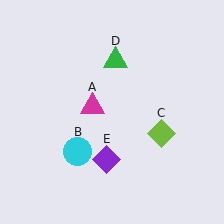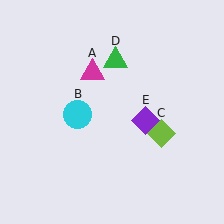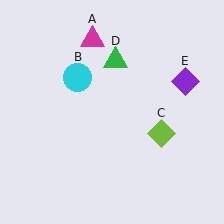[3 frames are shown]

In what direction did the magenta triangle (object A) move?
The magenta triangle (object A) moved up.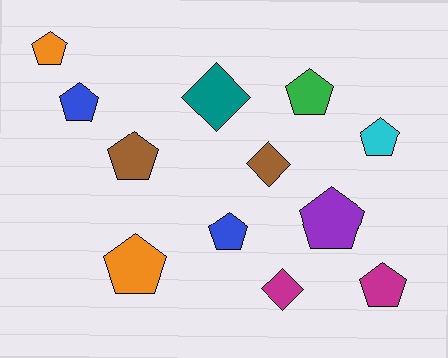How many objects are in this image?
There are 12 objects.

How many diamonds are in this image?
There are 3 diamonds.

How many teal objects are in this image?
There is 1 teal object.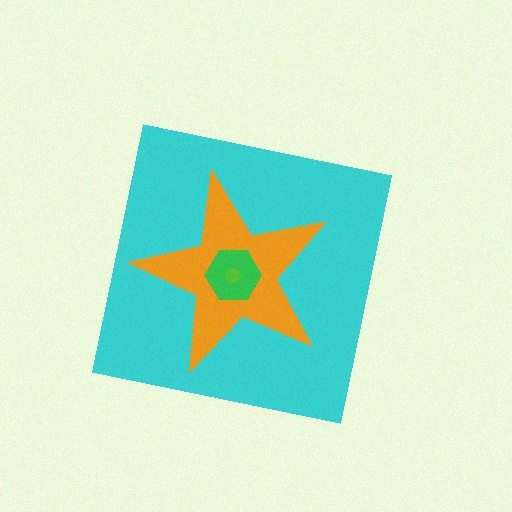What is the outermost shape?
The cyan square.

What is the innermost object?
The lime circle.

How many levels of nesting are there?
4.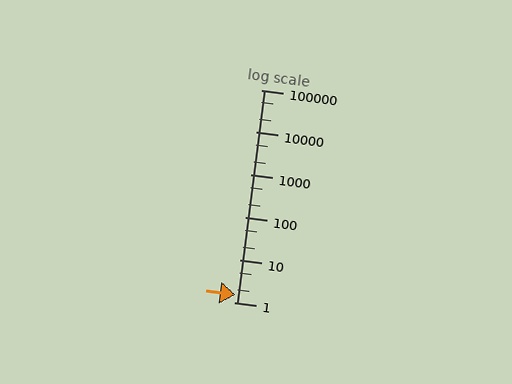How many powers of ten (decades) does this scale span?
The scale spans 5 decades, from 1 to 100000.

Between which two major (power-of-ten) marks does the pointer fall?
The pointer is between 1 and 10.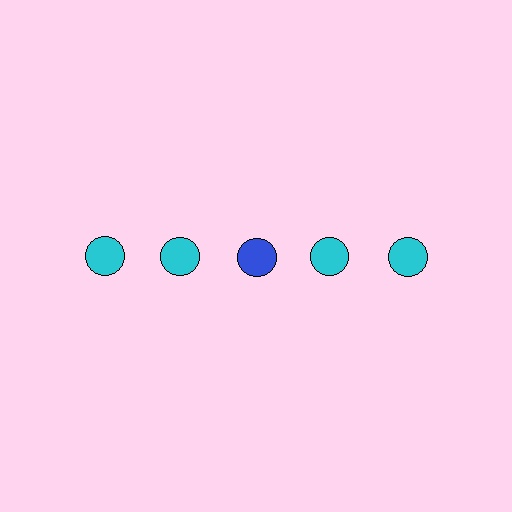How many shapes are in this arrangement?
There are 5 shapes arranged in a grid pattern.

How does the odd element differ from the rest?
It has a different color: blue instead of cyan.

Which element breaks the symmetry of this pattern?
The blue circle in the top row, center column breaks the symmetry. All other shapes are cyan circles.